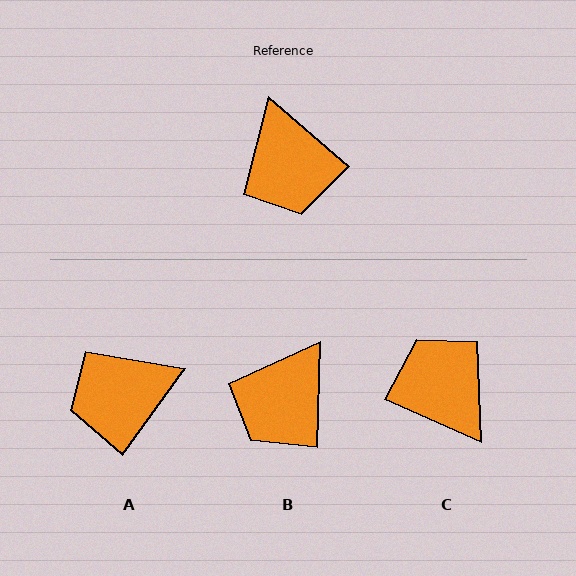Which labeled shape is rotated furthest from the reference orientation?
C, about 163 degrees away.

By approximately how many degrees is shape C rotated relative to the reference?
Approximately 163 degrees clockwise.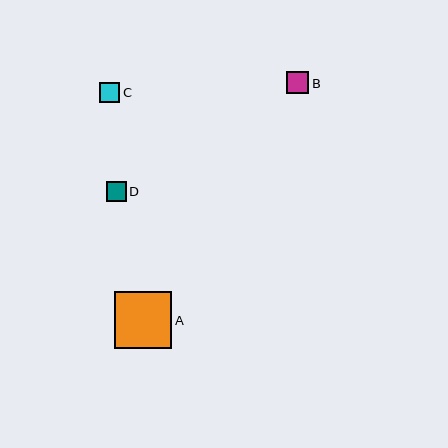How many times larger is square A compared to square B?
Square A is approximately 2.6 times the size of square B.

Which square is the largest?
Square A is the largest with a size of approximately 57 pixels.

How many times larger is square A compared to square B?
Square A is approximately 2.6 times the size of square B.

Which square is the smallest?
Square D is the smallest with a size of approximately 20 pixels.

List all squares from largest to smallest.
From largest to smallest: A, B, C, D.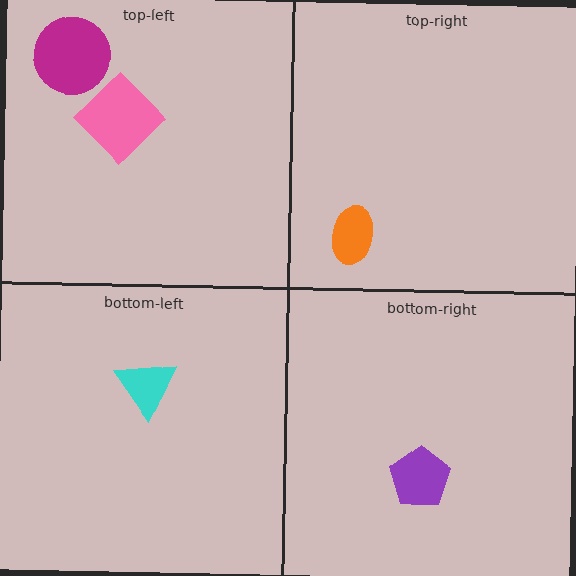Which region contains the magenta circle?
The top-left region.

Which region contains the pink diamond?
The top-left region.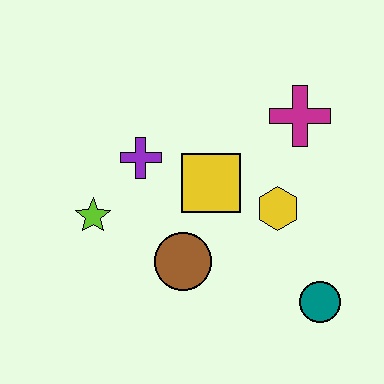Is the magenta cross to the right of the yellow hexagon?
Yes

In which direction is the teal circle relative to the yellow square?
The teal circle is below the yellow square.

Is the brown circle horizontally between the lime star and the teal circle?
Yes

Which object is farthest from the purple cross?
The teal circle is farthest from the purple cross.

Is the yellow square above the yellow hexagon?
Yes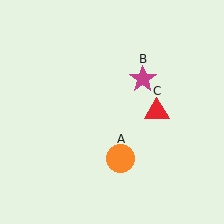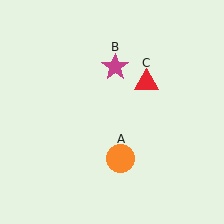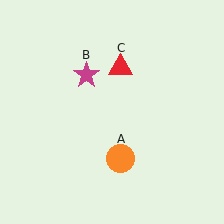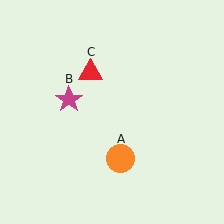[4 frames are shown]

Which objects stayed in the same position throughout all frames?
Orange circle (object A) remained stationary.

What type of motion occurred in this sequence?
The magenta star (object B), red triangle (object C) rotated counterclockwise around the center of the scene.